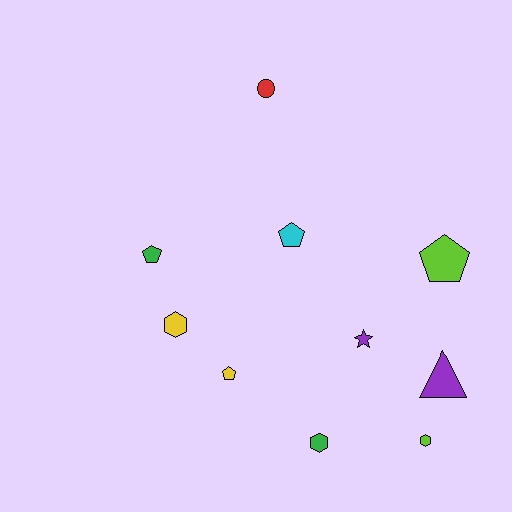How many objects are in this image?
There are 10 objects.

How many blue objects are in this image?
There are no blue objects.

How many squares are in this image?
There are no squares.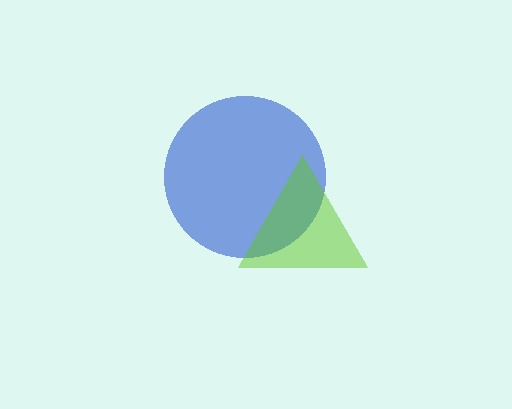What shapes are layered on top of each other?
The layered shapes are: a blue circle, a lime triangle.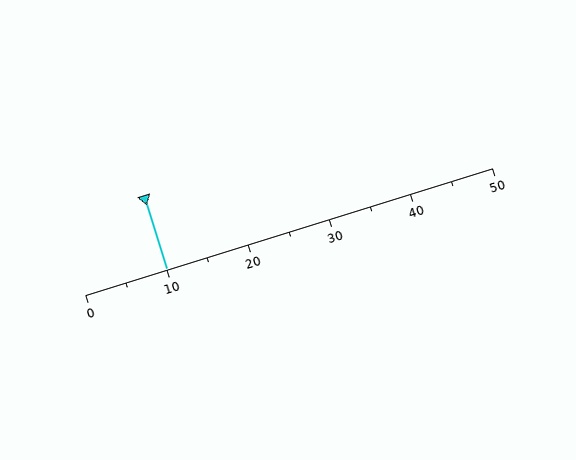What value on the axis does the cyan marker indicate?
The marker indicates approximately 10.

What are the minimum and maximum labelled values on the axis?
The axis runs from 0 to 50.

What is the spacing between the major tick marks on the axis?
The major ticks are spaced 10 apart.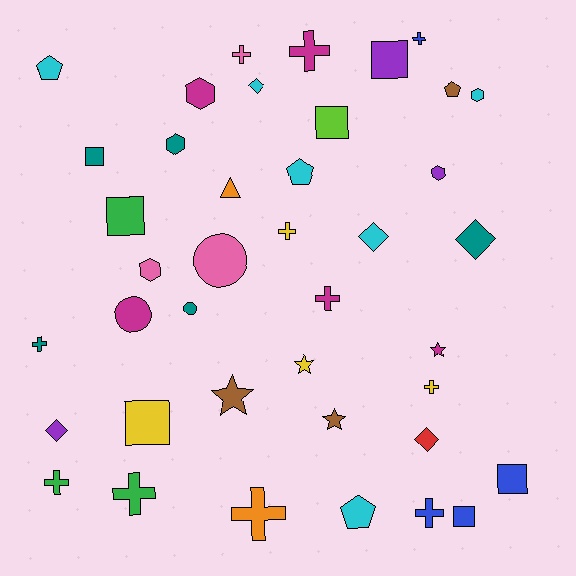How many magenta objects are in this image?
There are 5 magenta objects.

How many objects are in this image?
There are 40 objects.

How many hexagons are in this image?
There are 5 hexagons.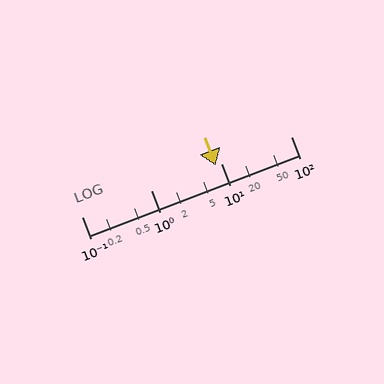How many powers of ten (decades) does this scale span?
The scale spans 3 decades, from 0.1 to 100.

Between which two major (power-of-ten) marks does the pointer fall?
The pointer is between 1 and 10.